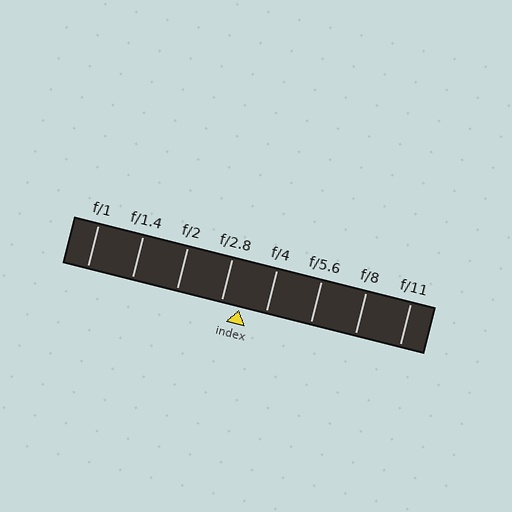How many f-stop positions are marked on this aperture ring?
There are 8 f-stop positions marked.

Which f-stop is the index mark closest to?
The index mark is closest to f/2.8.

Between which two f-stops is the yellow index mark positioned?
The index mark is between f/2.8 and f/4.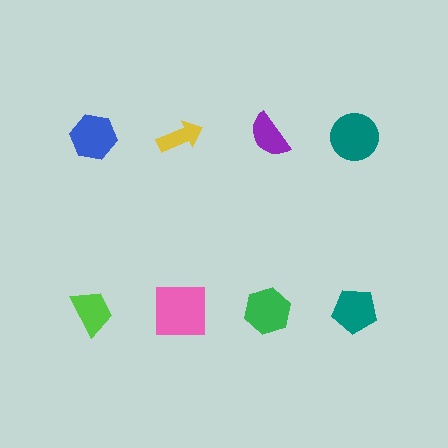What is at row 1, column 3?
A purple semicircle.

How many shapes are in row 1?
4 shapes.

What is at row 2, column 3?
A green hexagon.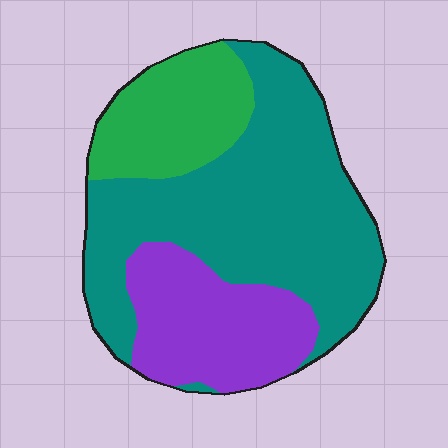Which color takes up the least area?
Green, at roughly 20%.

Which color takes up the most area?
Teal, at roughly 55%.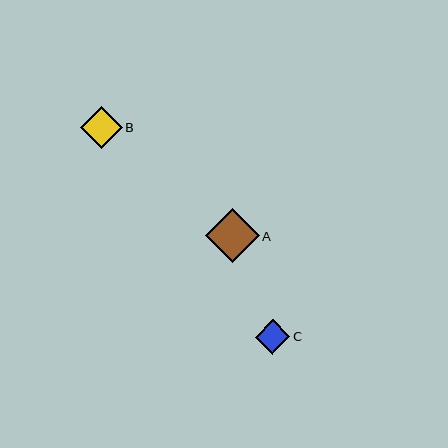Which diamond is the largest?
Diamond A is the largest with a size of approximately 54 pixels.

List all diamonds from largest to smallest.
From largest to smallest: A, B, C.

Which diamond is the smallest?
Diamond C is the smallest with a size of approximately 35 pixels.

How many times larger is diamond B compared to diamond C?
Diamond B is approximately 1.2 times the size of diamond C.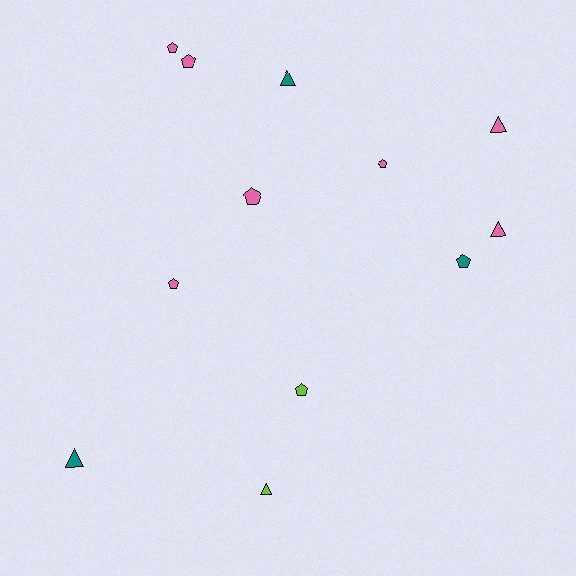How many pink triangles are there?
There are 2 pink triangles.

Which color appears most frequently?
Pink, with 7 objects.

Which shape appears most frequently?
Pentagon, with 7 objects.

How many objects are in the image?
There are 12 objects.